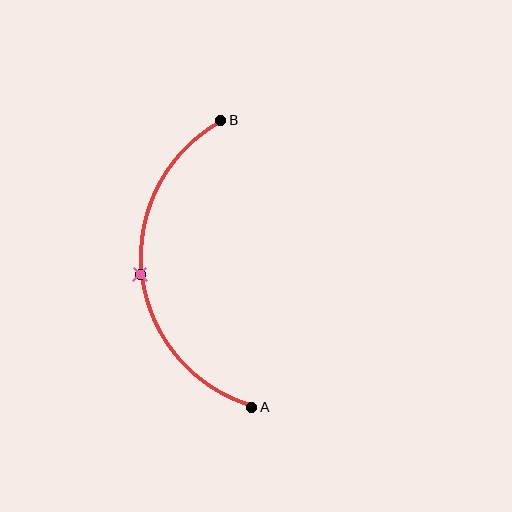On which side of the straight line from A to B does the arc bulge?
The arc bulges to the left of the straight line connecting A and B.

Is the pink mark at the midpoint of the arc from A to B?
Yes. The pink mark lies on the arc at equal arc-length from both A and B — it is the arc midpoint.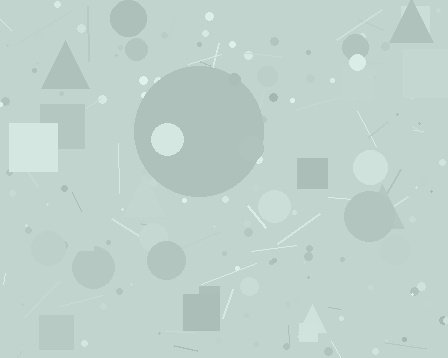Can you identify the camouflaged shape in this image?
The camouflaged shape is a circle.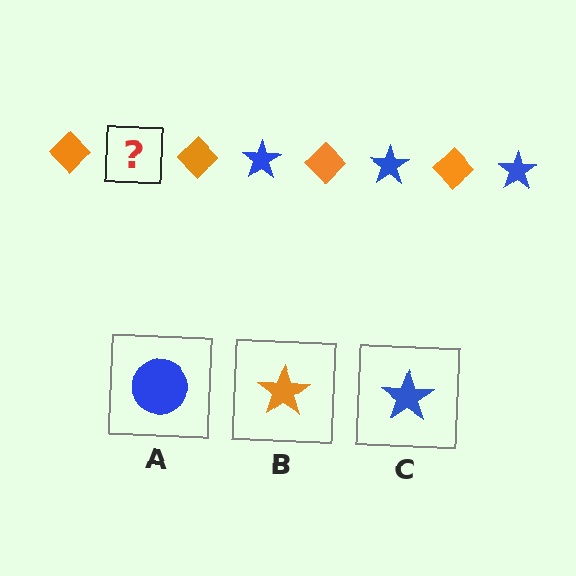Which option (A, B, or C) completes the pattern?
C.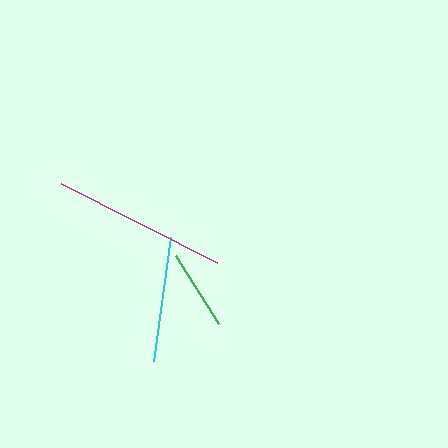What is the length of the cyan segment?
The cyan segment is approximately 126 pixels long.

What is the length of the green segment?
The green segment is approximately 81 pixels long.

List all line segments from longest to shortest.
From longest to shortest: magenta, cyan, green.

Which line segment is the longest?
The magenta line is the longest at approximately 174 pixels.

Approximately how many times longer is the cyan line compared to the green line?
The cyan line is approximately 1.6 times the length of the green line.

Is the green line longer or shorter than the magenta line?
The magenta line is longer than the green line.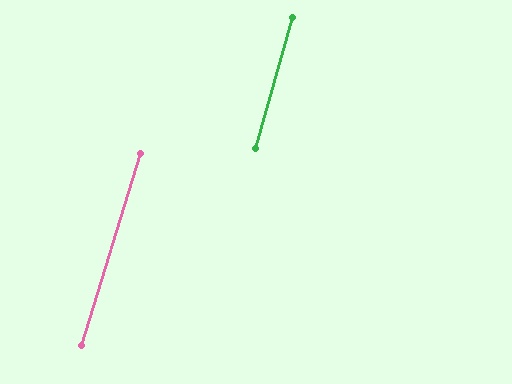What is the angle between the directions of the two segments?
Approximately 1 degree.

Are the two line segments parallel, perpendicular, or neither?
Parallel — their directions differ by only 1.1°.